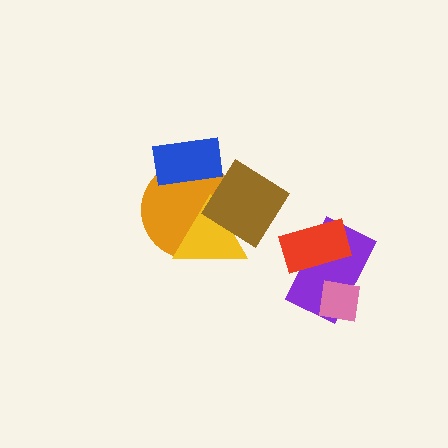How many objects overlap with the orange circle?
3 objects overlap with the orange circle.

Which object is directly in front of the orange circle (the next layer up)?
The yellow triangle is directly in front of the orange circle.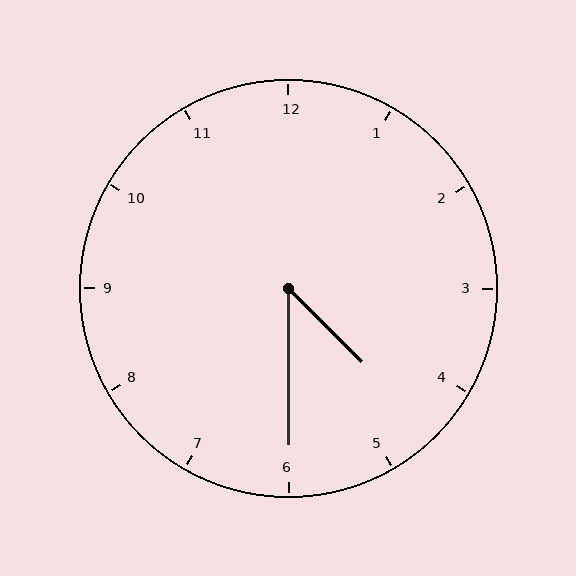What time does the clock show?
4:30.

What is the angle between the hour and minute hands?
Approximately 45 degrees.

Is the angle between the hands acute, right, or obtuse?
It is acute.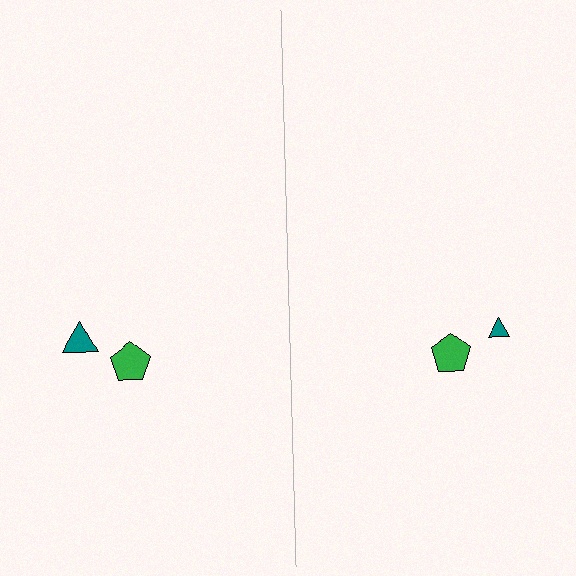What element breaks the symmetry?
The teal triangle on the right side has a different size than its mirror counterpart.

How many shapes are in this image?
There are 4 shapes in this image.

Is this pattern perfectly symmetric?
No, the pattern is not perfectly symmetric. The teal triangle on the right side has a different size than its mirror counterpart.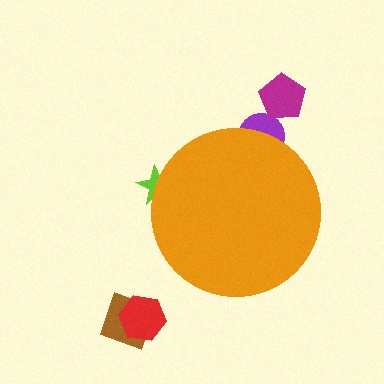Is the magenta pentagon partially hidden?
No, the magenta pentagon is fully visible.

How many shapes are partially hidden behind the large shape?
2 shapes are partially hidden.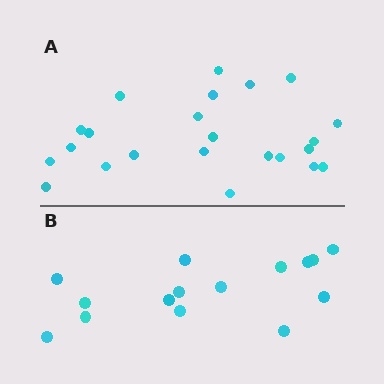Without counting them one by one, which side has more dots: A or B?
Region A (the top region) has more dots.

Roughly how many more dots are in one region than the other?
Region A has roughly 8 or so more dots than region B.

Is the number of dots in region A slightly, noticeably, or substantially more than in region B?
Region A has substantially more. The ratio is roughly 1.5 to 1.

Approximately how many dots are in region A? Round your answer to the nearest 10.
About 20 dots. (The exact count is 23, which rounds to 20.)